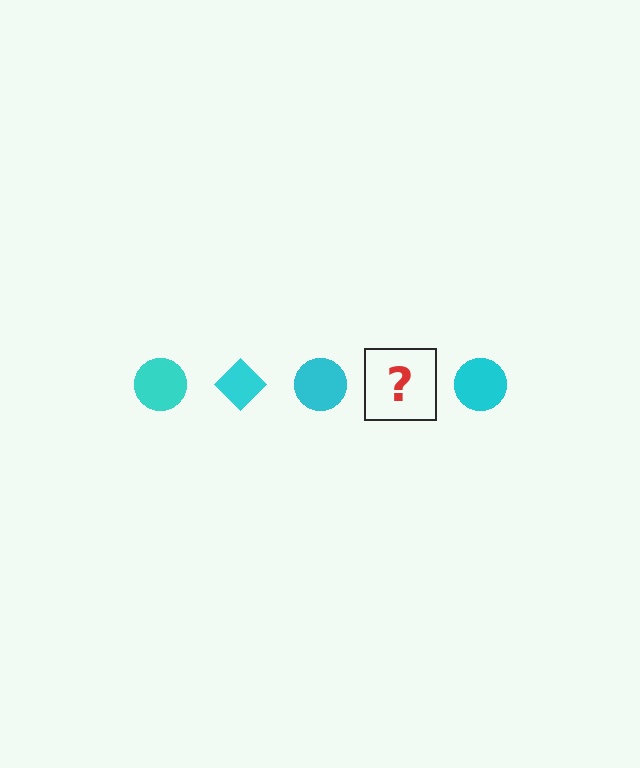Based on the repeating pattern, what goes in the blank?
The blank should be a cyan diamond.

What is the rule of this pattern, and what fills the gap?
The rule is that the pattern cycles through circle, diamond shapes in cyan. The gap should be filled with a cyan diamond.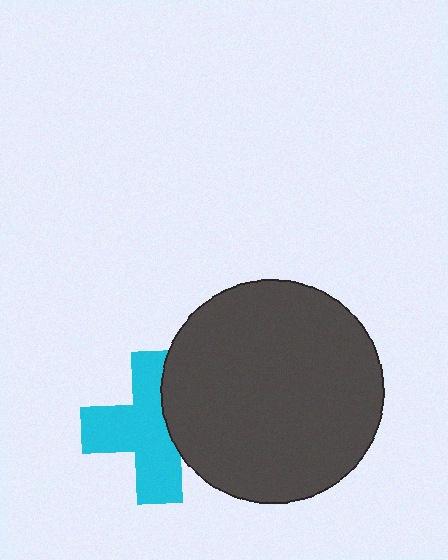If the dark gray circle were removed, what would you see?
You would see the complete cyan cross.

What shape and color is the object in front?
The object in front is a dark gray circle.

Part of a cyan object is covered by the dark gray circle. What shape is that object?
It is a cross.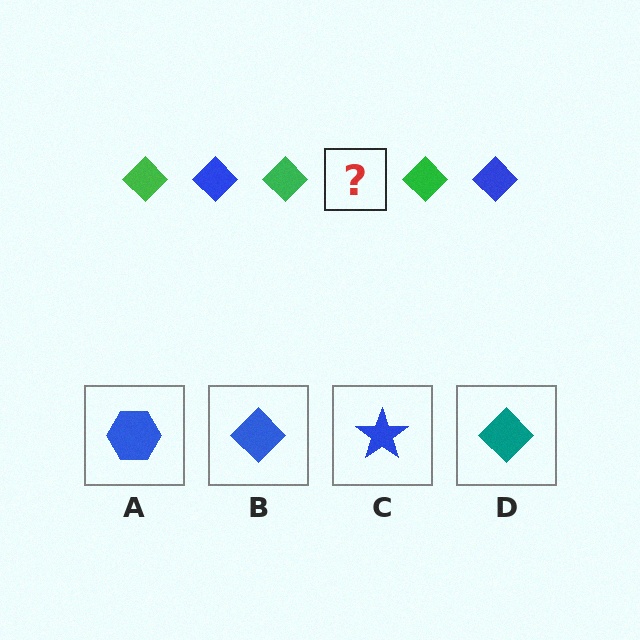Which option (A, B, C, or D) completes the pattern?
B.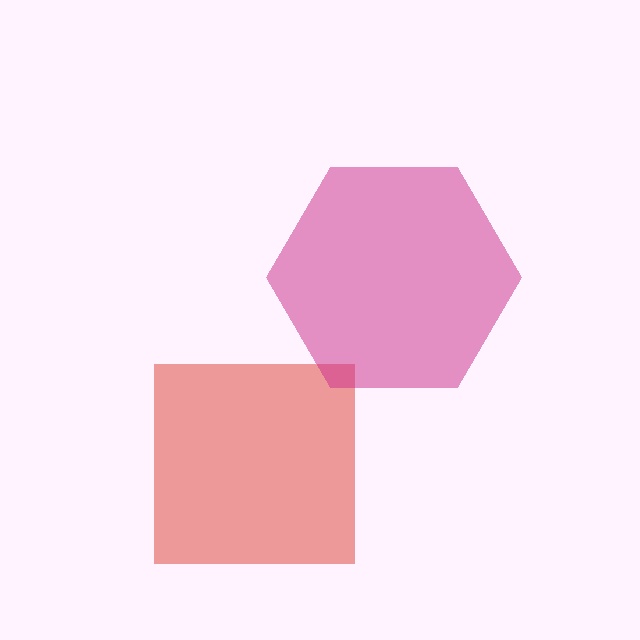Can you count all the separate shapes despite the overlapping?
Yes, there are 2 separate shapes.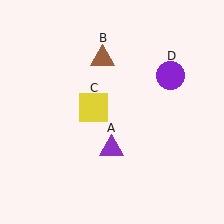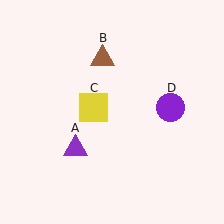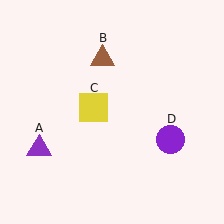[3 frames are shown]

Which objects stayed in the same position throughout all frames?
Brown triangle (object B) and yellow square (object C) remained stationary.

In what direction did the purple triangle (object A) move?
The purple triangle (object A) moved left.